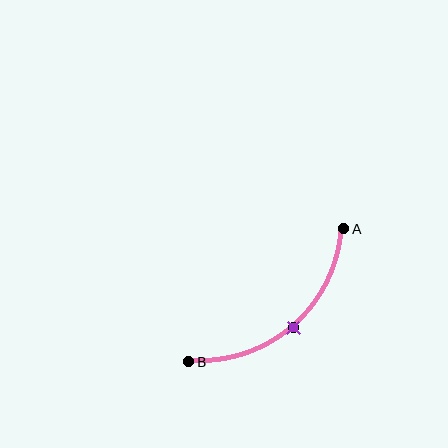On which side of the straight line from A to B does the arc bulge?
The arc bulges below and to the right of the straight line connecting A and B.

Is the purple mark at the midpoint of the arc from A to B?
Yes. The purple mark lies on the arc at equal arc-length from both A and B — it is the arc midpoint.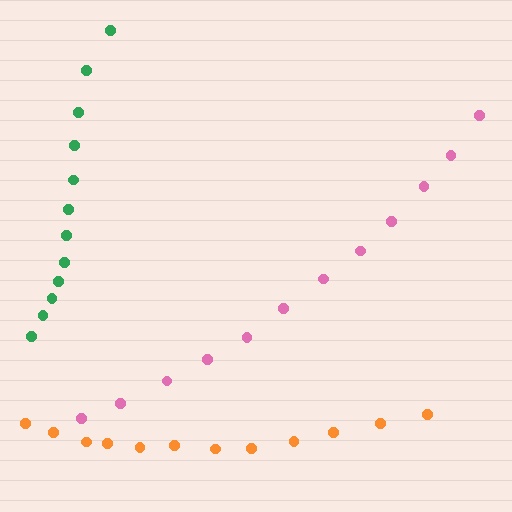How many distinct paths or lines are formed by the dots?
There are 3 distinct paths.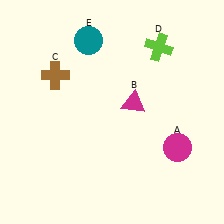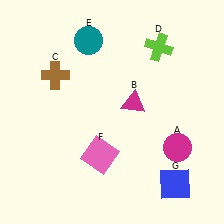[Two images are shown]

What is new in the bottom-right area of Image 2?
A blue square (G) was added in the bottom-right area of Image 2.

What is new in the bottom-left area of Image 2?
A pink square (F) was added in the bottom-left area of Image 2.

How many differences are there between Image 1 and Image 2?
There are 2 differences between the two images.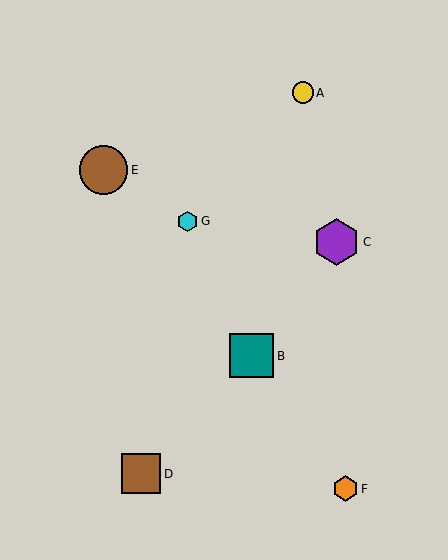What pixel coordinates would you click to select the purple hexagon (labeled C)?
Click at (337, 242) to select the purple hexagon C.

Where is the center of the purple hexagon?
The center of the purple hexagon is at (337, 242).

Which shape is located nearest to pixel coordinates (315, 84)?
The yellow circle (labeled A) at (303, 93) is nearest to that location.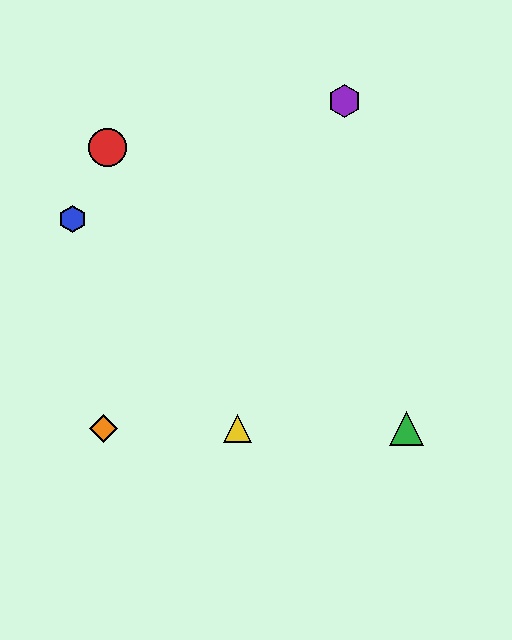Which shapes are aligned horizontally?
The green triangle, the yellow triangle, the orange diamond are aligned horizontally.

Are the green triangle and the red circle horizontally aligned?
No, the green triangle is at y≈428 and the red circle is at y≈147.